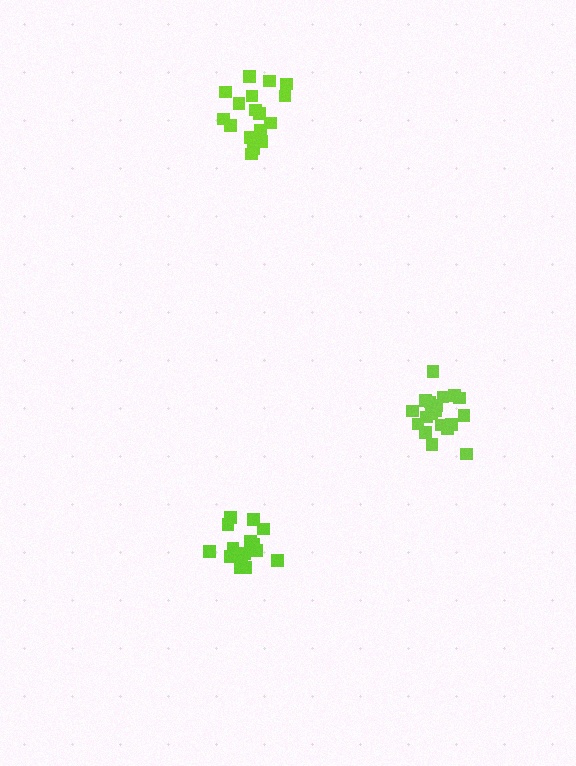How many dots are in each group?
Group 1: 17 dots, Group 2: 20 dots, Group 3: 17 dots (54 total).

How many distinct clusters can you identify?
There are 3 distinct clusters.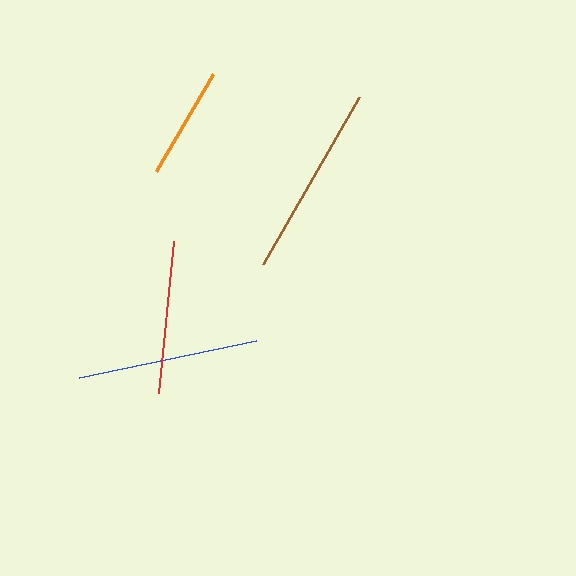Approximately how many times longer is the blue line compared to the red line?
The blue line is approximately 1.2 times the length of the red line.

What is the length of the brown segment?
The brown segment is approximately 193 pixels long.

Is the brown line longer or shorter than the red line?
The brown line is longer than the red line.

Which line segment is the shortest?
The orange line is the shortest at approximately 113 pixels.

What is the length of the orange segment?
The orange segment is approximately 113 pixels long.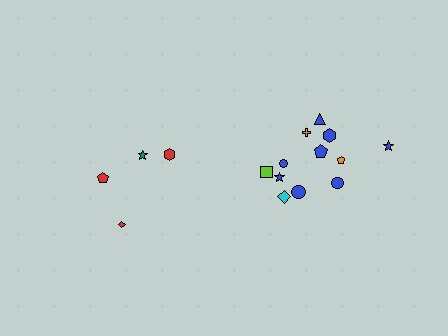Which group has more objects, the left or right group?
The right group.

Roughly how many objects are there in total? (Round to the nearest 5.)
Roughly 15 objects in total.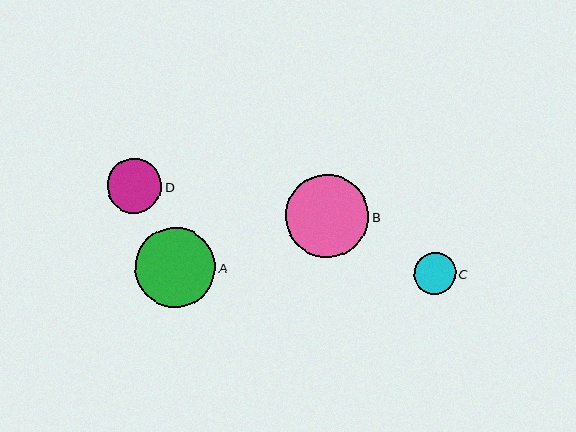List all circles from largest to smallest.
From largest to smallest: B, A, D, C.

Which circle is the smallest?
Circle C is the smallest with a size of approximately 42 pixels.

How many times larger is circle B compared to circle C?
Circle B is approximately 2.0 times the size of circle C.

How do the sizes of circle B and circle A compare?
Circle B and circle A are approximately the same size.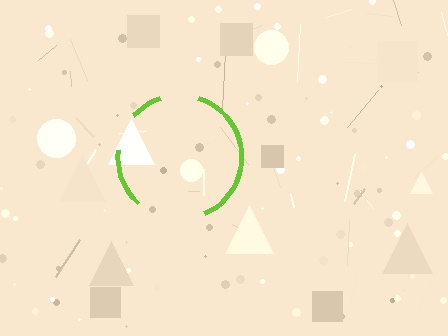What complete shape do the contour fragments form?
The contour fragments form a circle.